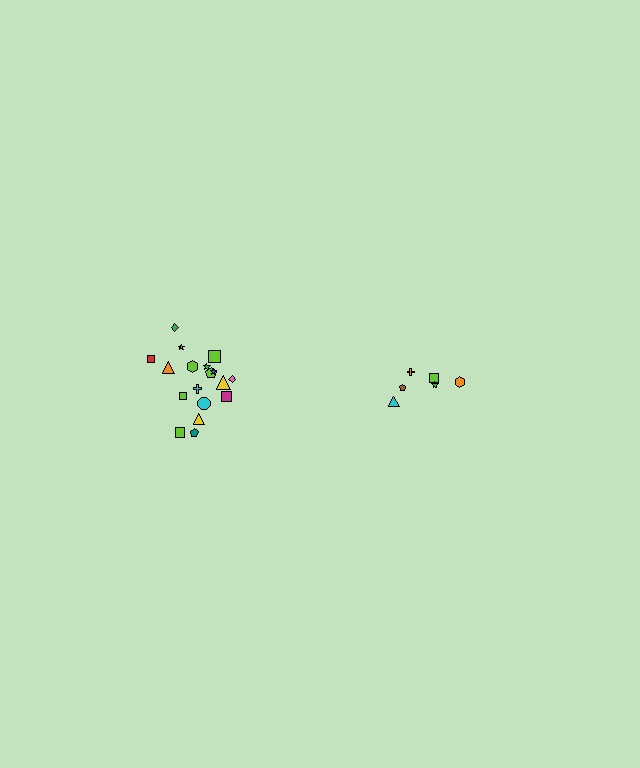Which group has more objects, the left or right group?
The left group.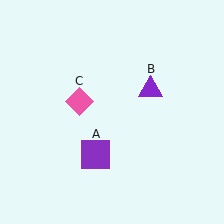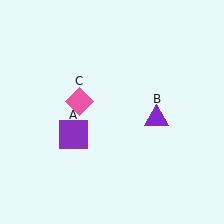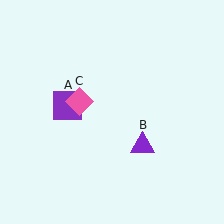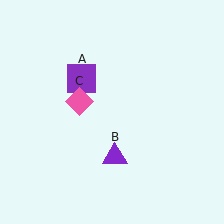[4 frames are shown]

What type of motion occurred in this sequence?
The purple square (object A), purple triangle (object B) rotated clockwise around the center of the scene.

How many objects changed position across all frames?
2 objects changed position: purple square (object A), purple triangle (object B).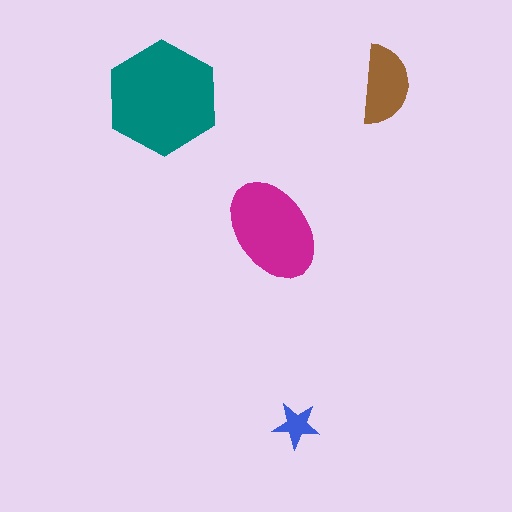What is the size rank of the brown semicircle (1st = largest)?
3rd.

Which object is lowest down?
The blue star is bottommost.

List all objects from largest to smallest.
The teal hexagon, the magenta ellipse, the brown semicircle, the blue star.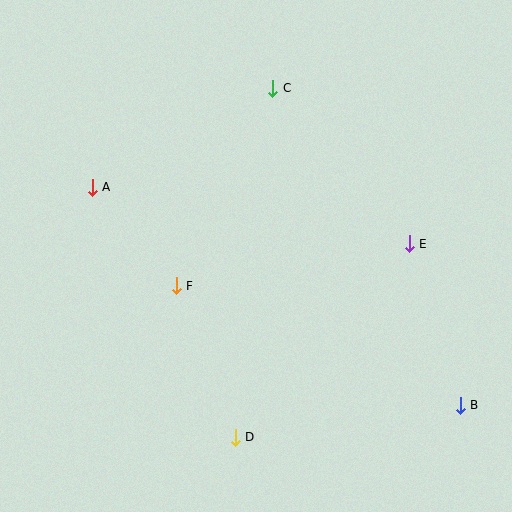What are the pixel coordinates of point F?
Point F is at (176, 286).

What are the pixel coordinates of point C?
Point C is at (273, 88).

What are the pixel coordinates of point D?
Point D is at (235, 437).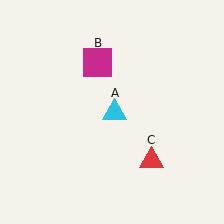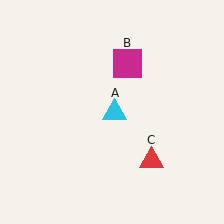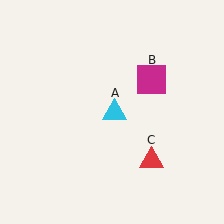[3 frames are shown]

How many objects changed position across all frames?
1 object changed position: magenta square (object B).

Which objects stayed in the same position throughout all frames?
Cyan triangle (object A) and red triangle (object C) remained stationary.